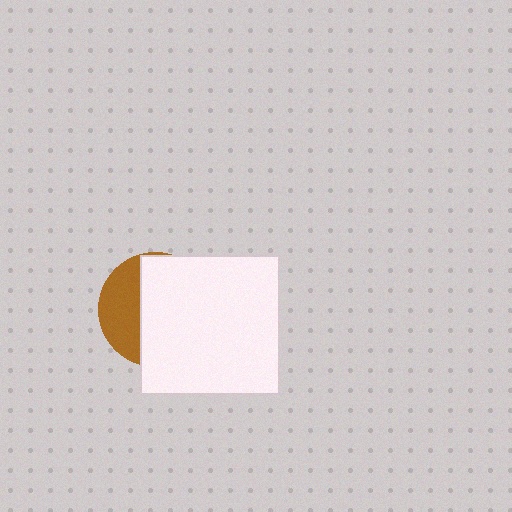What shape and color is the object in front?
The object in front is a white square.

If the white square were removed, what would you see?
You would see the complete brown circle.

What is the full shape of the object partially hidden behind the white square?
The partially hidden object is a brown circle.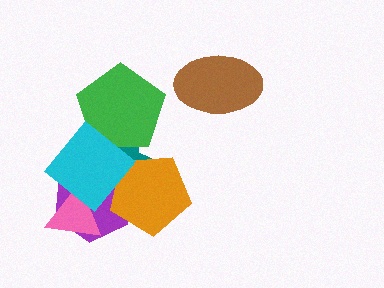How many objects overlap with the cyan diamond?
5 objects overlap with the cyan diamond.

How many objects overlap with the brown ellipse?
0 objects overlap with the brown ellipse.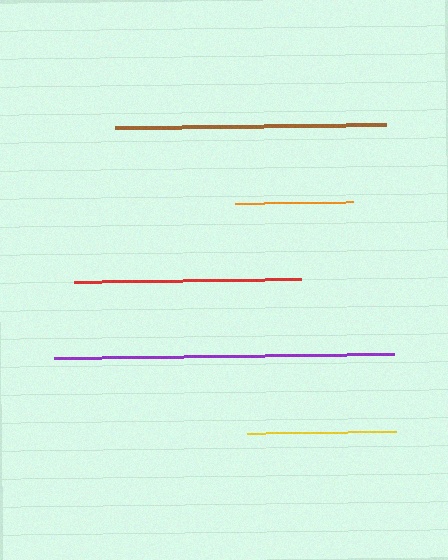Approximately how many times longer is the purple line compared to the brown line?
The purple line is approximately 1.3 times the length of the brown line.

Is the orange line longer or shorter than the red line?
The red line is longer than the orange line.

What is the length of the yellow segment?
The yellow segment is approximately 150 pixels long.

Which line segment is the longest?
The purple line is the longest at approximately 340 pixels.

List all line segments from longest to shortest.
From longest to shortest: purple, brown, red, yellow, orange.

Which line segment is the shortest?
The orange line is the shortest at approximately 117 pixels.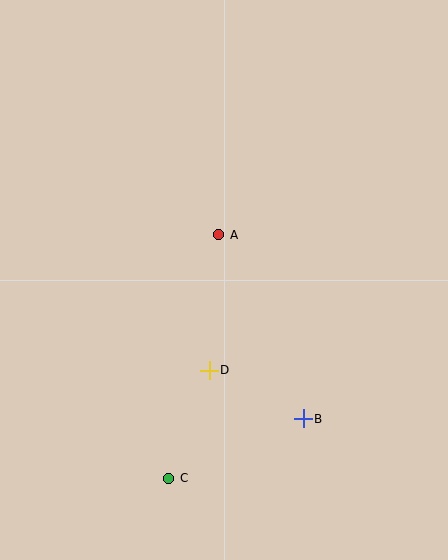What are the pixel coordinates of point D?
Point D is at (209, 370).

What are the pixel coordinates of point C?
Point C is at (169, 478).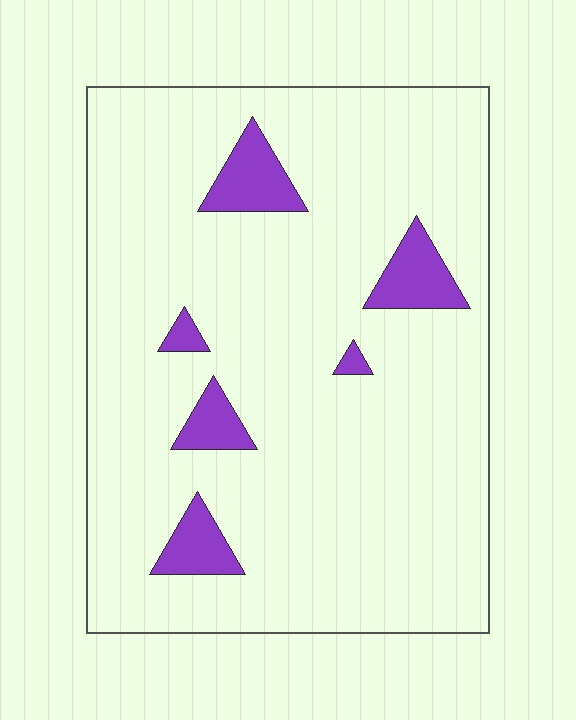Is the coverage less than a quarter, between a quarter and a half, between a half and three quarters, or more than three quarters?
Less than a quarter.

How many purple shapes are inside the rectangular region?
6.